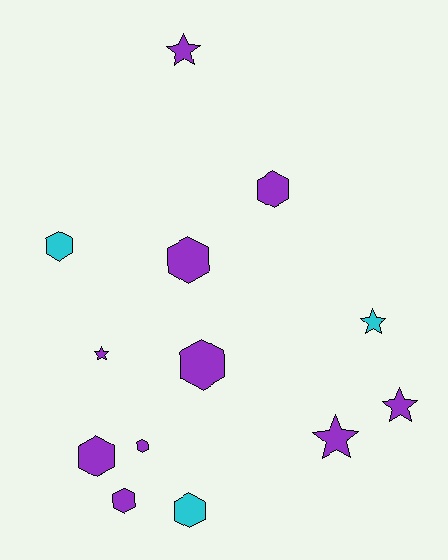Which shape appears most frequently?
Hexagon, with 8 objects.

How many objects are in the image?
There are 13 objects.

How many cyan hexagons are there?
There are 2 cyan hexagons.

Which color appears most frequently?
Purple, with 10 objects.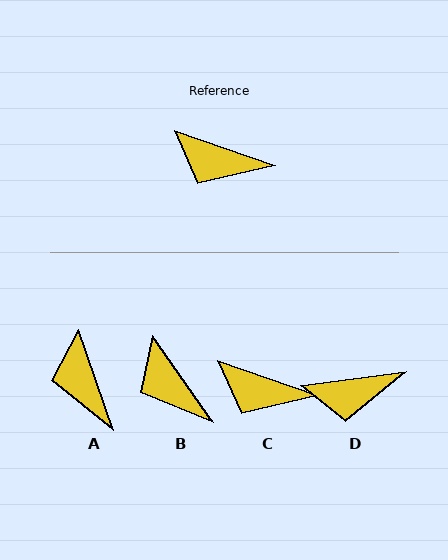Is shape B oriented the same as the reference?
No, it is off by about 36 degrees.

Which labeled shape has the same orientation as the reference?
C.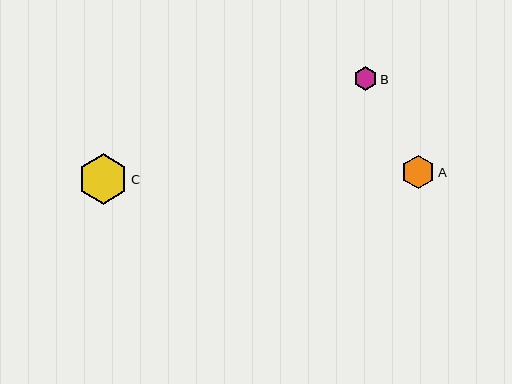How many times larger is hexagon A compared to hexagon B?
Hexagon A is approximately 1.4 times the size of hexagon B.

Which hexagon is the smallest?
Hexagon B is the smallest with a size of approximately 23 pixels.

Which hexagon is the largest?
Hexagon C is the largest with a size of approximately 51 pixels.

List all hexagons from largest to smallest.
From largest to smallest: C, A, B.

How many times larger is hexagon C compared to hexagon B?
Hexagon C is approximately 2.2 times the size of hexagon B.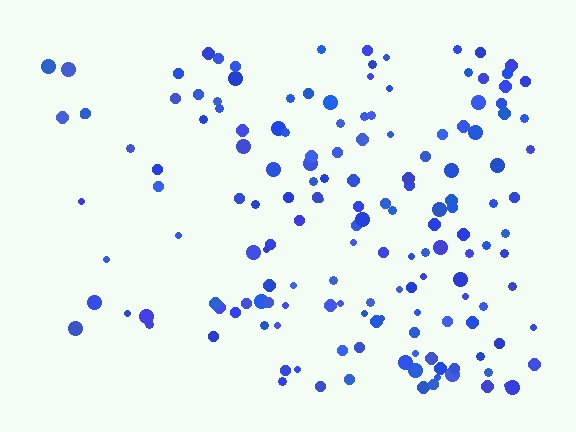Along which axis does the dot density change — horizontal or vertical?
Horizontal.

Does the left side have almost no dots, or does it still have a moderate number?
Still a moderate number, just noticeably fewer than the right.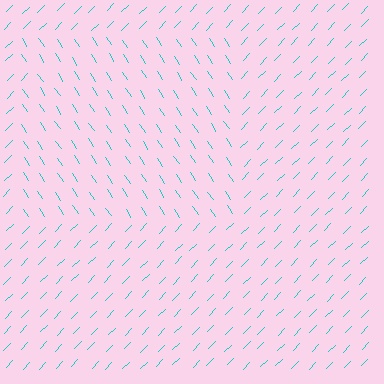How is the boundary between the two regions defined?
The boundary is defined purely by a change in line orientation (approximately 77 degrees difference). All lines are the same color and thickness.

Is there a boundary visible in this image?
Yes, there is a texture boundary formed by a change in line orientation.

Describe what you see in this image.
The image is filled with small cyan line segments. A rectangle region in the image has lines oriented differently from the surrounding lines, creating a visible texture boundary.